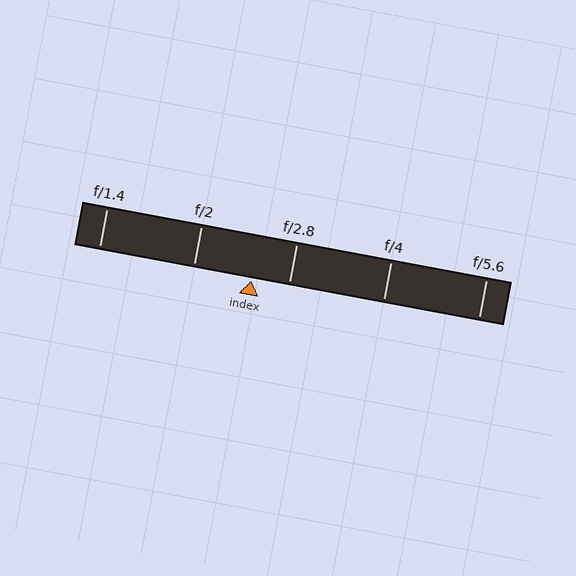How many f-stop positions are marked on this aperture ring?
There are 5 f-stop positions marked.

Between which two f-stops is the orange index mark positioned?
The index mark is between f/2 and f/2.8.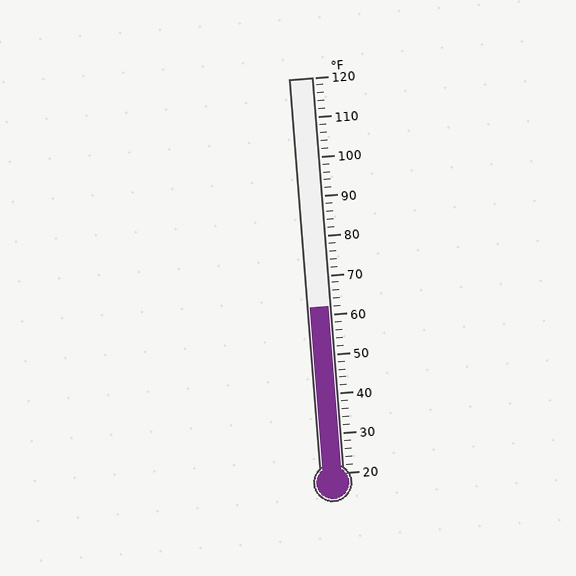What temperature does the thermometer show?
The thermometer shows approximately 62°F.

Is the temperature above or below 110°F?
The temperature is below 110°F.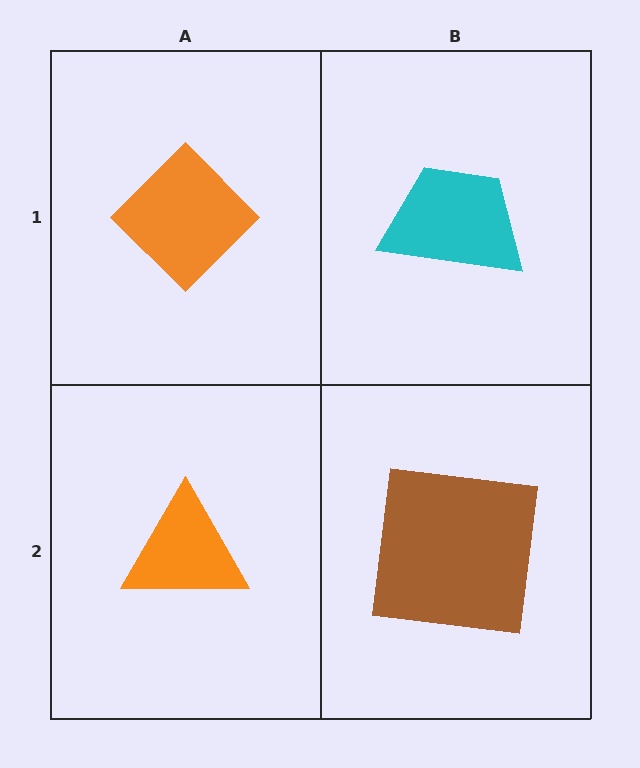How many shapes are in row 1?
2 shapes.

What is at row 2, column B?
A brown square.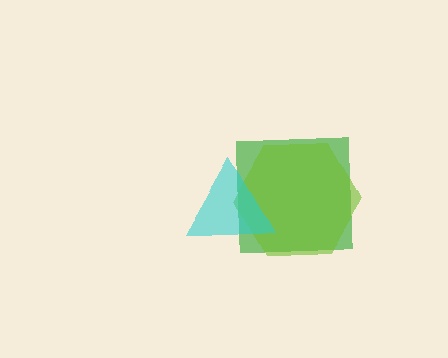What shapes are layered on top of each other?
The layered shapes are: a green square, a lime hexagon, a cyan triangle.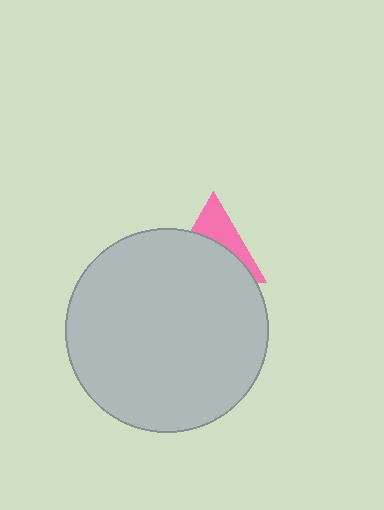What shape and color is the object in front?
The object in front is a light gray circle.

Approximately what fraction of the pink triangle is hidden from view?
Roughly 62% of the pink triangle is hidden behind the light gray circle.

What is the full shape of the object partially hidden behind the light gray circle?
The partially hidden object is a pink triangle.